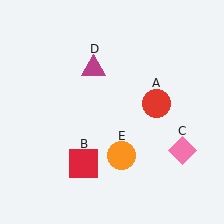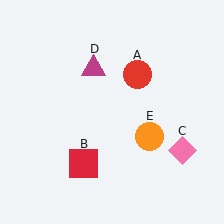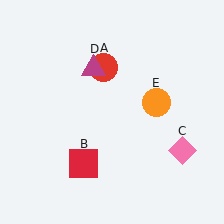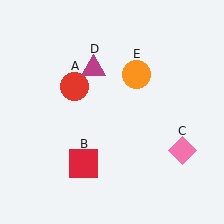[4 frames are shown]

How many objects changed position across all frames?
2 objects changed position: red circle (object A), orange circle (object E).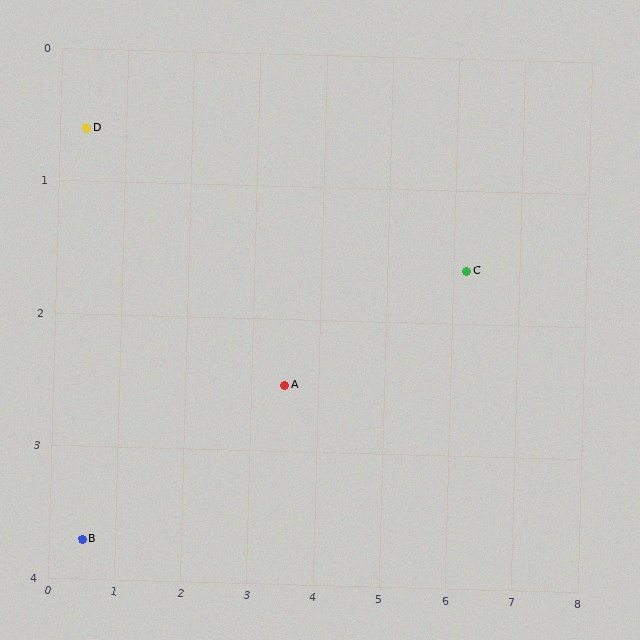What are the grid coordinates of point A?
Point A is at approximately (3.5, 2.5).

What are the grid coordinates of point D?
Point D is at approximately (0.4, 0.6).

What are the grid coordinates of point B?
Point B is at approximately (0.5, 3.7).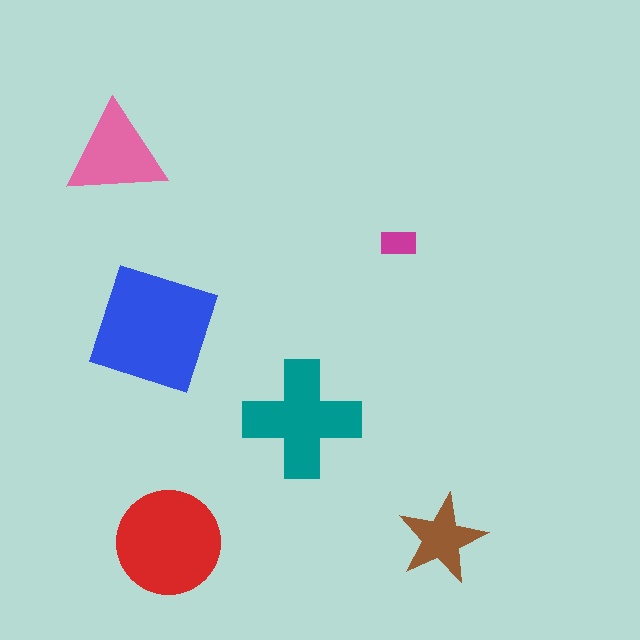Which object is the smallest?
The magenta rectangle.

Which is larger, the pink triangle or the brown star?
The pink triangle.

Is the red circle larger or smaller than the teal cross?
Larger.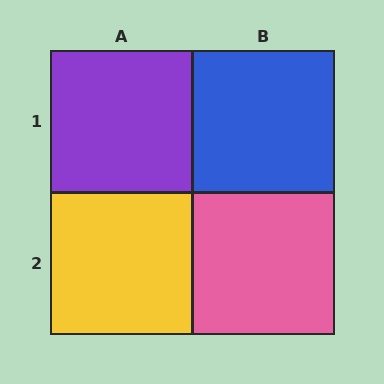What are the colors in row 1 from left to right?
Purple, blue.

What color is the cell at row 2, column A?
Yellow.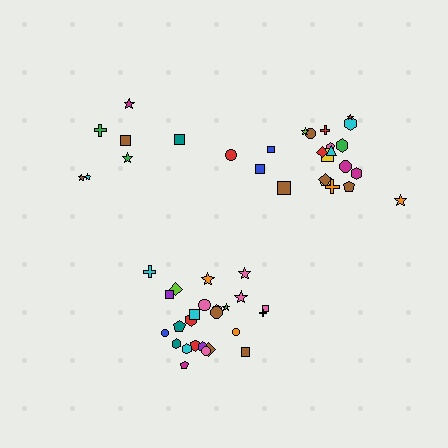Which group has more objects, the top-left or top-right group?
The top-right group.